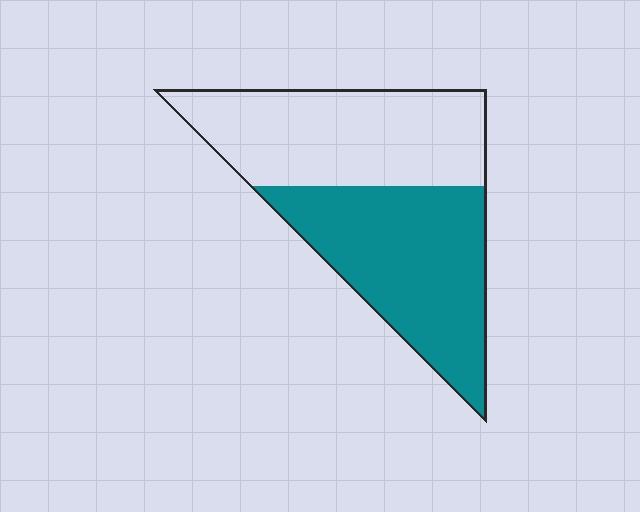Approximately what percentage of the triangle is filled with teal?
Approximately 50%.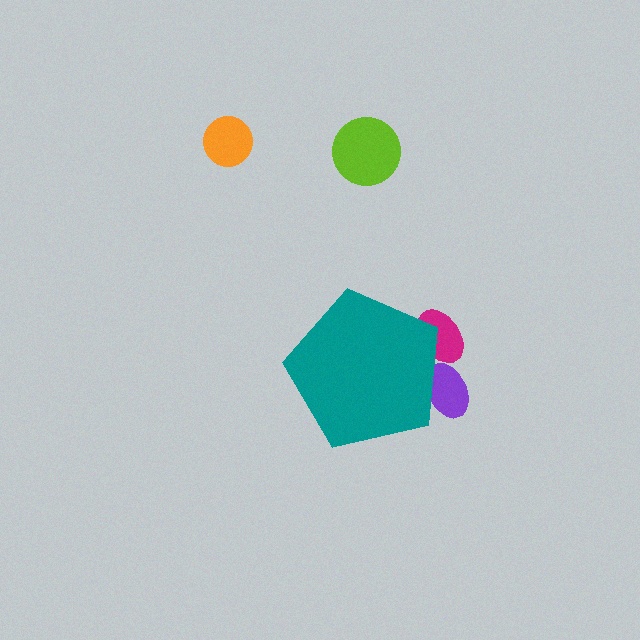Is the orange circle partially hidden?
No, the orange circle is fully visible.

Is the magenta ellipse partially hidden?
Yes, the magenta ellipse is partially hidden behind the teal pentagon.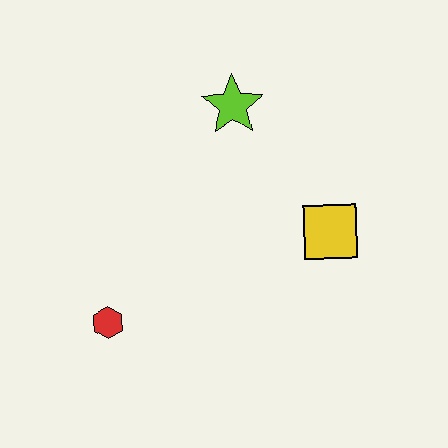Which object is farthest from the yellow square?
The red hexagon is farthest from the yellow square.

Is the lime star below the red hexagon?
No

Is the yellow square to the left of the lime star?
No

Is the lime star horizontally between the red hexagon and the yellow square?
Yes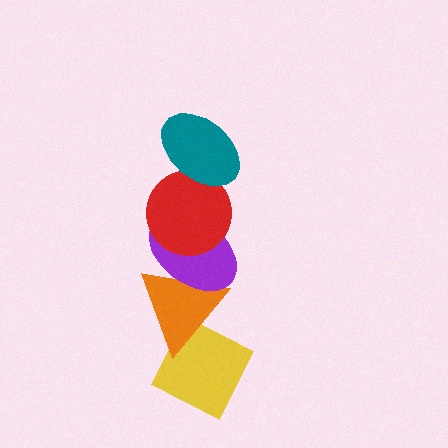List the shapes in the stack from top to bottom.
From top to bottom: the teal ellipse, the red circle, the purple ellipse, the orange triangle, the yellow diamond.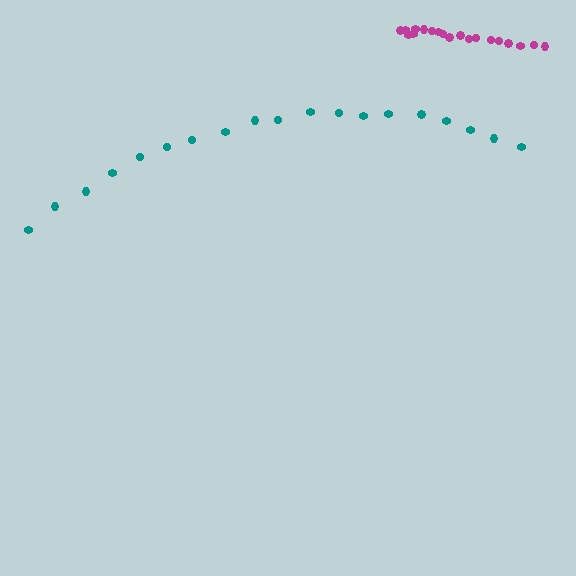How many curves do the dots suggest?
There are 2 distinct paths.